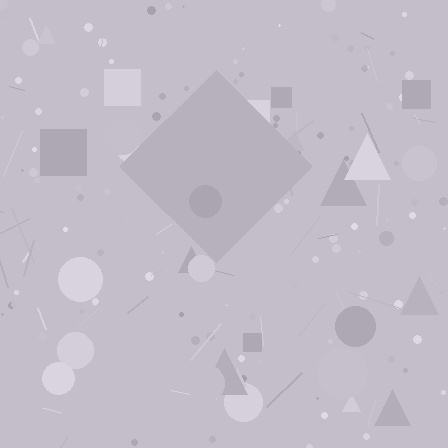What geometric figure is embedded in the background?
A diamond is embedded in the background.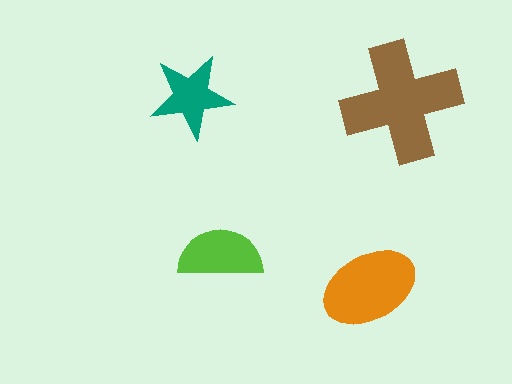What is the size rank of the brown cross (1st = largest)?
1st.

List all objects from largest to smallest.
The brown cross, the orange ellipse, the lime semicircle, the teal star.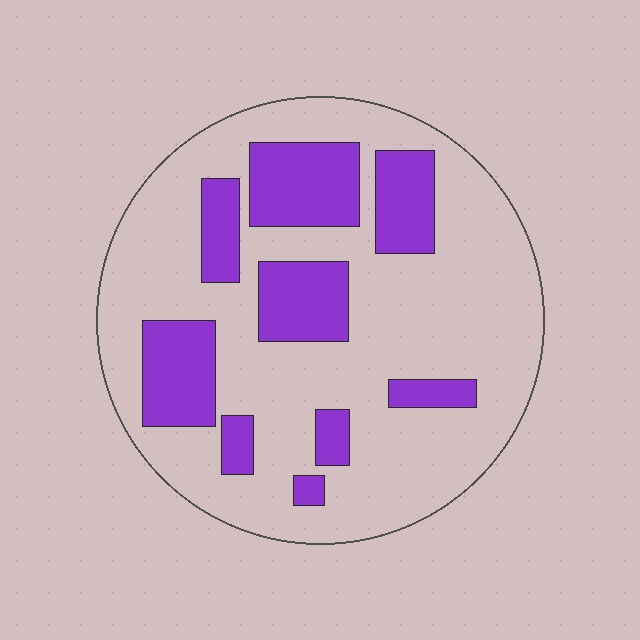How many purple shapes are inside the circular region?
9.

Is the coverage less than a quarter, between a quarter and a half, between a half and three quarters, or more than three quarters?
Between a quarter and a half.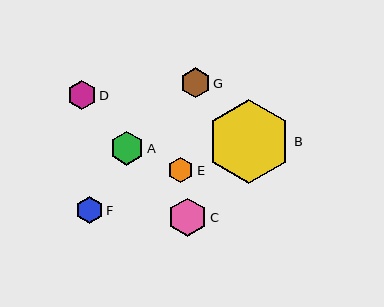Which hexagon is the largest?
Hexagon B is the largest with a size of approximately 84 pixels.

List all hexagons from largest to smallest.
From largest to smallest: B, C, A, G, D, F, E.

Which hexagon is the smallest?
Hexagon E is the smallest with a size of approximately 26 pixels.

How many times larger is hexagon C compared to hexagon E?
Hexagon C is approximately 1.5 times the size of hexagon E.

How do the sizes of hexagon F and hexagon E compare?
Hexagon F and hexagon E are approximately the same size.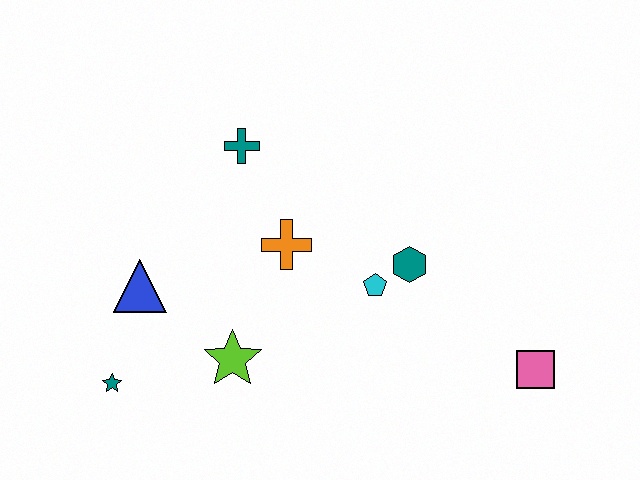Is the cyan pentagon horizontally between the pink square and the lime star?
Yes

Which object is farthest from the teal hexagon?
The teal star is farthest from the teal hexagon.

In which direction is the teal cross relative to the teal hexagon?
The teal cross is to the left of the teal hexagon.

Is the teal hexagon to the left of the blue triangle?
No